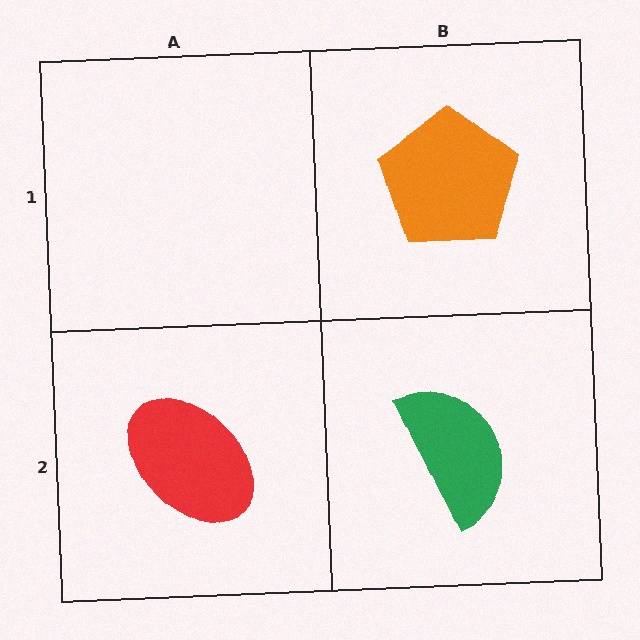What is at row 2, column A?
A red ellipse.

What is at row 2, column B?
A green semicircle.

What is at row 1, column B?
An orange pentagon.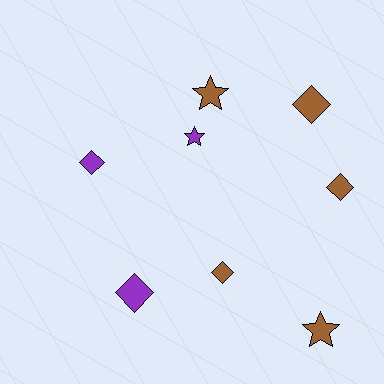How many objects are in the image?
There are 8 objects.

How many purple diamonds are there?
There are 2 purple diamonds.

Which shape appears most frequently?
Diamond, with 5 objects.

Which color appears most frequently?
Brown, with 5 objects.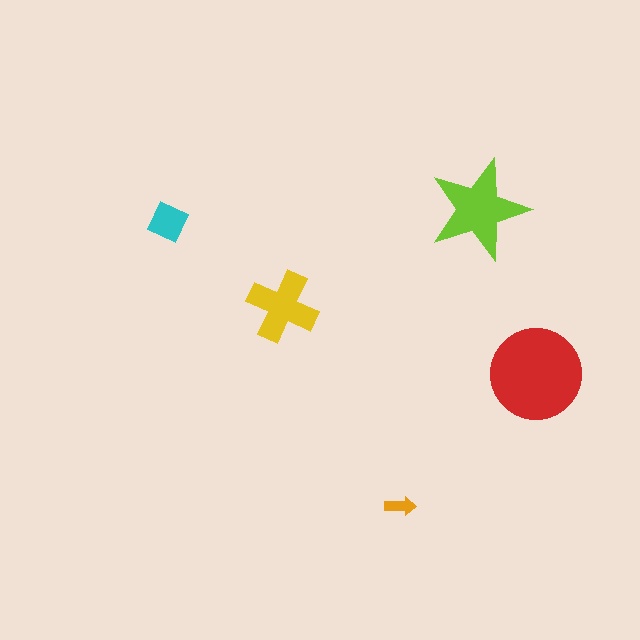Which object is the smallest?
The orange arrow.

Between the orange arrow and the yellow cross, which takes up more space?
The yellow cross.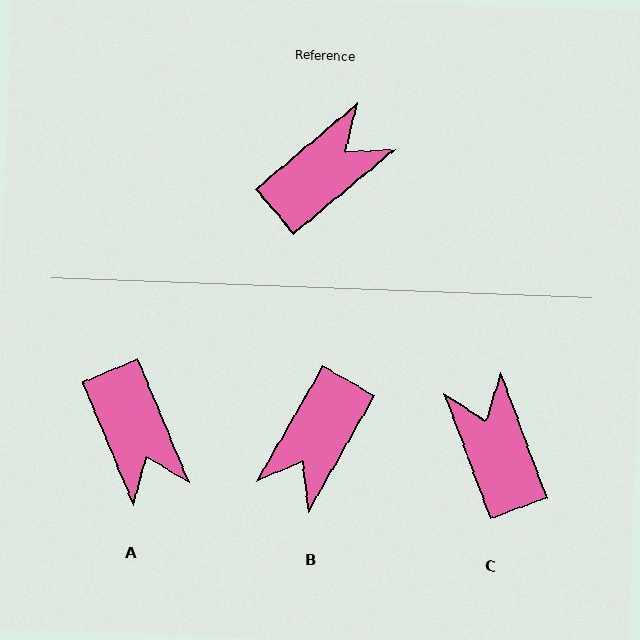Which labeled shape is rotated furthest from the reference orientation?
B, about 160 degrees away.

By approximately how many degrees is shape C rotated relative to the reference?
Approximately 71 degrees counter-clockwise.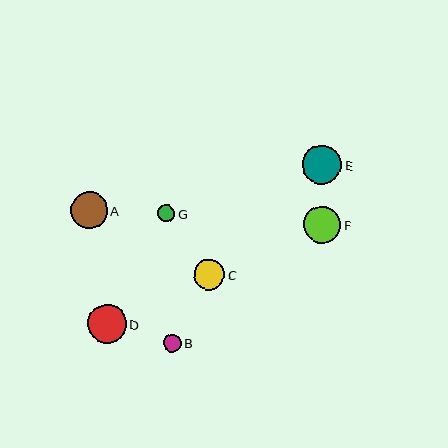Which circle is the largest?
Circle E is the largest with a size of approximately 39 pixels.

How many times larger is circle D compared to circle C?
Circle D is approximately 1.3 times the size of circle C.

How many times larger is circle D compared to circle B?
Circle D is approximately 2.2 times the size of circle B.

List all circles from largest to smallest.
From largest to smallest: E, D, A, F, C, B, G.